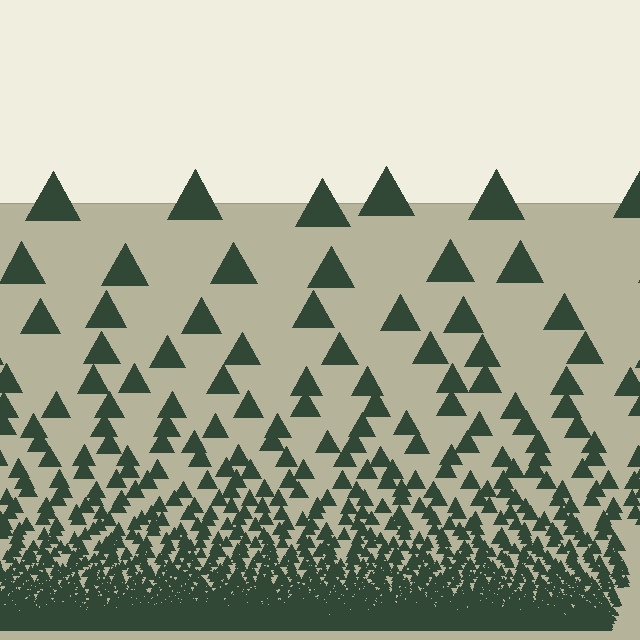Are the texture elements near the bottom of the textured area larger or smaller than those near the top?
Smaller. The gradient is inverted — elements near the bottom are smaller and denser.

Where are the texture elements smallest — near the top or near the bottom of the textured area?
Near the bottom.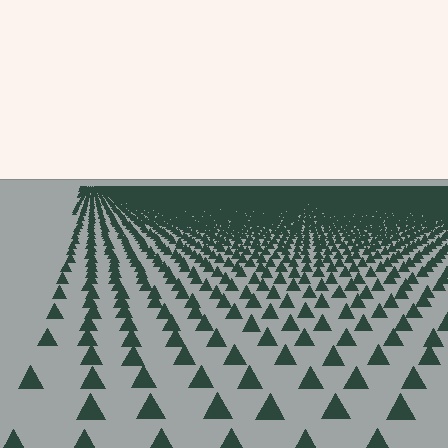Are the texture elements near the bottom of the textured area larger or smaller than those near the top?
Larger. Near the bottom, elements are closer to the viewer and appear at a bigger on-screen size.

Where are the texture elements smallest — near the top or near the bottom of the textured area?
Near the top.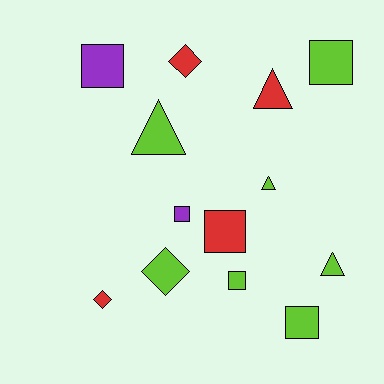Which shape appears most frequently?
Square, with 6 objects.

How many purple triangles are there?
There are no purple triangles.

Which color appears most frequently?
Lime, with 7 objects.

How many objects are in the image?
There are 13 objects.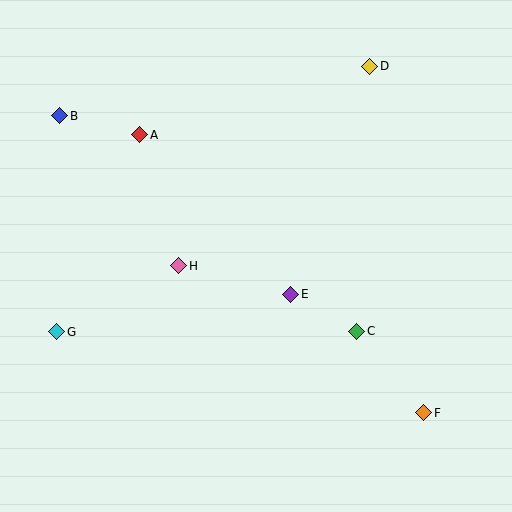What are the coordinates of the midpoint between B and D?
The midpoint between B and D is at (215, 91).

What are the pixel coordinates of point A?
Point A is at (140, 135).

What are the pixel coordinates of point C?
Point C is at (357, 331).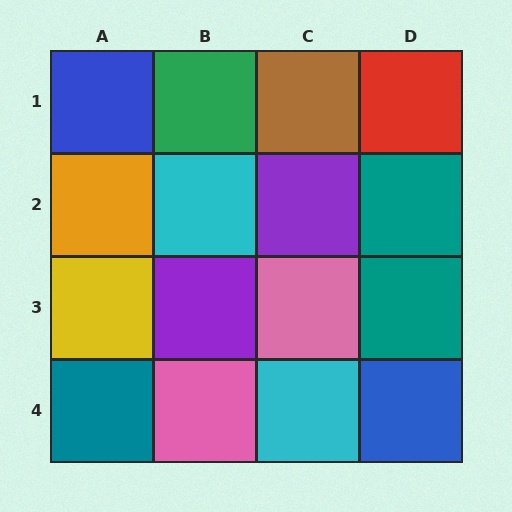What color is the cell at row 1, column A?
Blue.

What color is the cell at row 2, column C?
Purple.